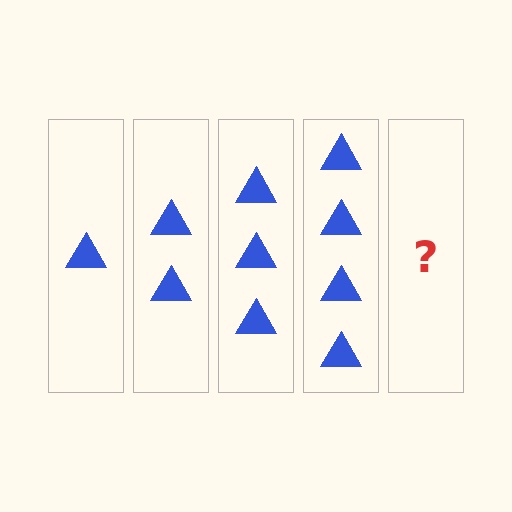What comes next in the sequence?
The next element should be 5 triangles.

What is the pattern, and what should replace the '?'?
The pattern is that each step adds one more triangle. The '?' should be 5 triangles.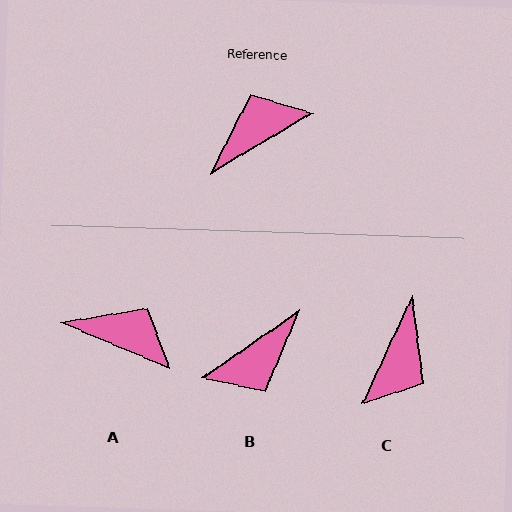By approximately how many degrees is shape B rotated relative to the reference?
Approximately 176 degrees clockwise.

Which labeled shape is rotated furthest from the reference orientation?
B, about 176 degrees away.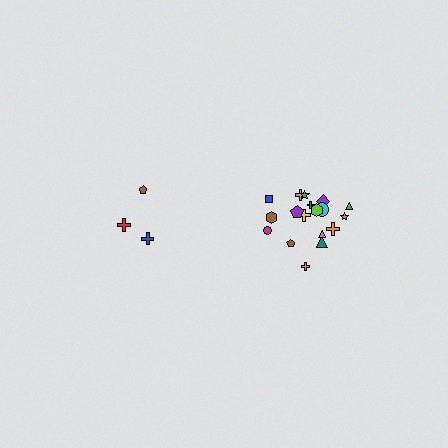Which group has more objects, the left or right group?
The right group.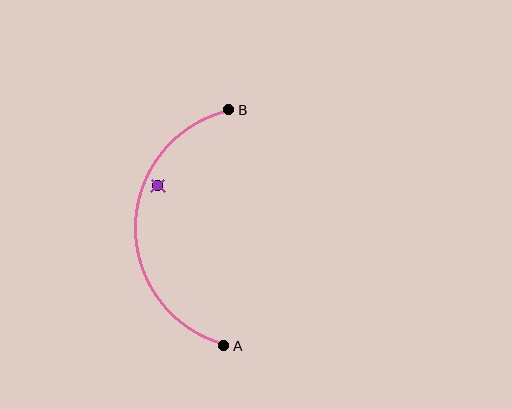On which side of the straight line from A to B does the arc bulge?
The arc bulges to the left of the straight line connecting A and B.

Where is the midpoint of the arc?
The arc midpoint is the point on the curve farthest from the straight line joining A and B. It sits to the left of that line.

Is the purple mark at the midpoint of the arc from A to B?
No — the purple mark does not lie on the arc at all. It sits slightly inside the curve.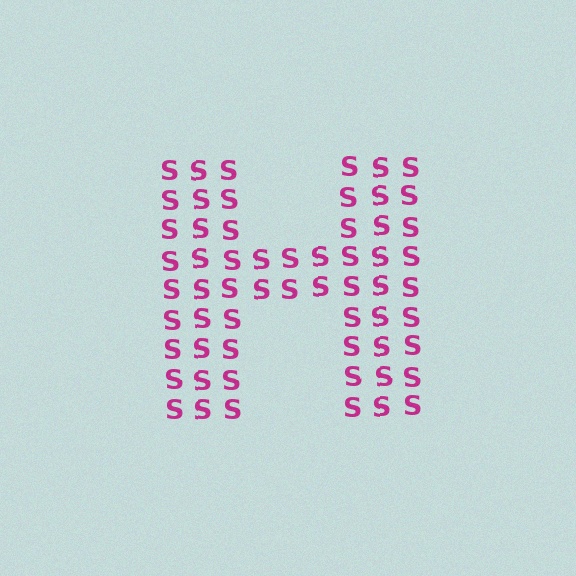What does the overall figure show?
The overall figure shows the letter H.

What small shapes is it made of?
It is made of small letter S's.